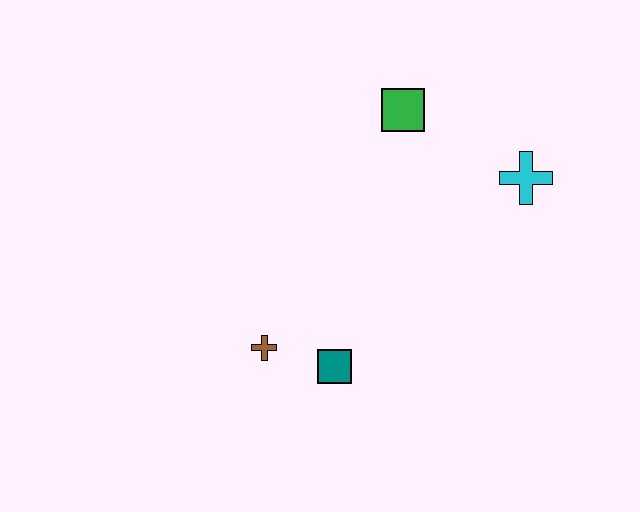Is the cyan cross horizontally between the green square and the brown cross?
No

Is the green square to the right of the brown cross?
Yes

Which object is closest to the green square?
The cyan cross is closest to the green square.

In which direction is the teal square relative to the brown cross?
The teal square is to the right of the brown cross.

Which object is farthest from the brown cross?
The cyan cross is farthest from the brown cross.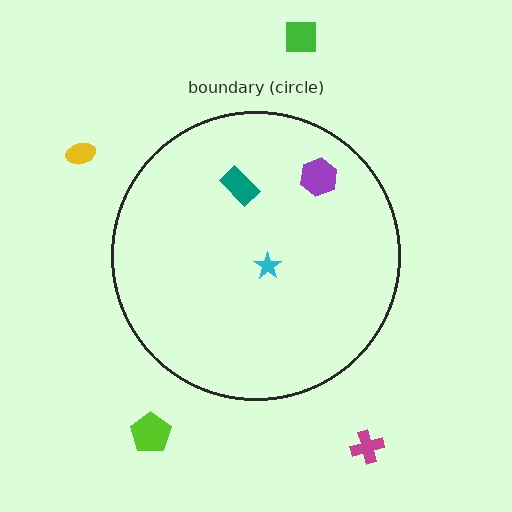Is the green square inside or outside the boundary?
Outside.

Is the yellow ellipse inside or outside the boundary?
Outside.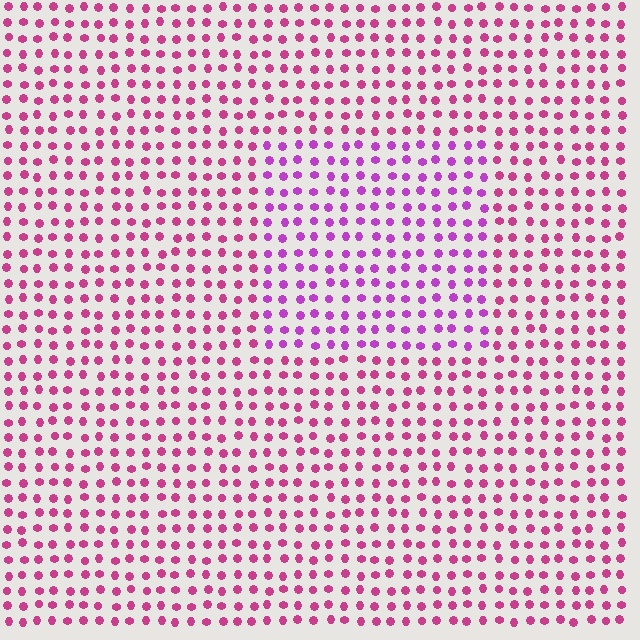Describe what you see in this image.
The image is filled with small magenta elements in a uniform arrangement. A rectangle-shaped region is visible where the elements are tinted to a slightly different hue, forming a subtle color boundary.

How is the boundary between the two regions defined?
The boundary is defined purely by a slight shift in hue (about 31 degrees). Spacing, size, and orientation are identical on both sides.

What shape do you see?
I see a rectangle.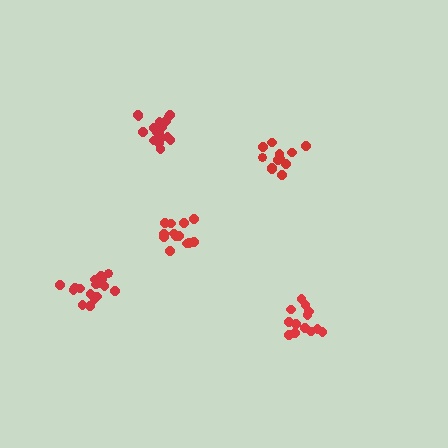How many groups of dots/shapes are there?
There are 5 groups.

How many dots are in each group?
Group 1: 17 dots, Group 2: 14 dots, Group 3: 13 dots, Group 4: 18 dots, Group 5: 12 dots (74 total).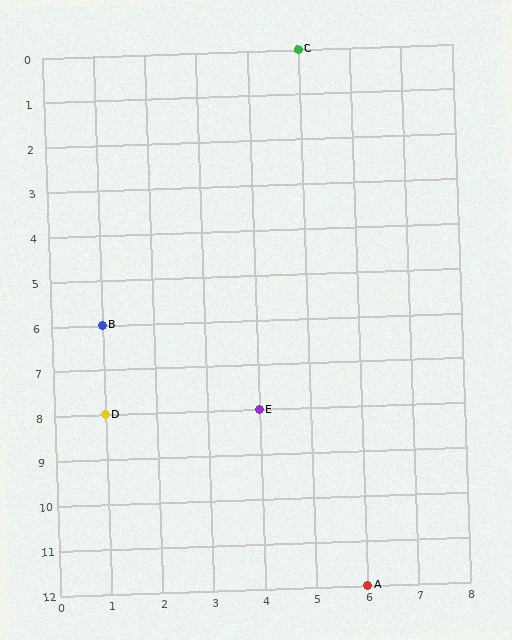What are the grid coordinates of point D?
Point D is at grid coordinates (1, 8).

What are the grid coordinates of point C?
Point C is at grid coordinates (5, 0).